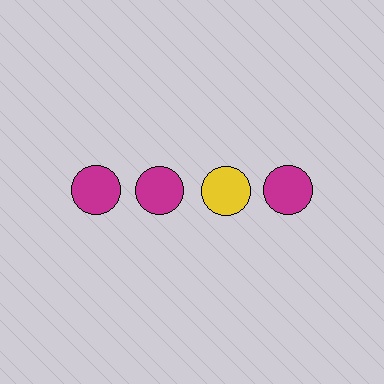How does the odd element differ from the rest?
It has a different color: yellow instead of magenta.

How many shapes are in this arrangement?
There are 4 shapes arranged in a grid pattern.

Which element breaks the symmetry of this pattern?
The yellow circle in the top row, center column breaks the symmetry. All other shapes are magenta circles.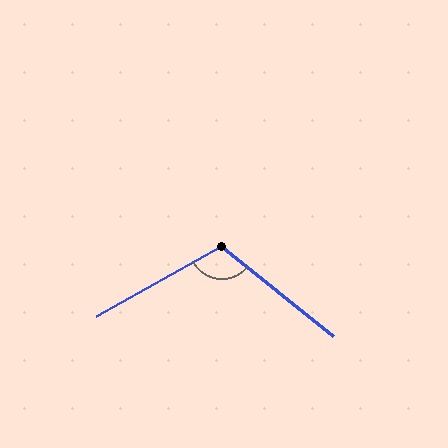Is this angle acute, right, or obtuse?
It is obtuse.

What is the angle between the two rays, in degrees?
Approximately 112 degrees.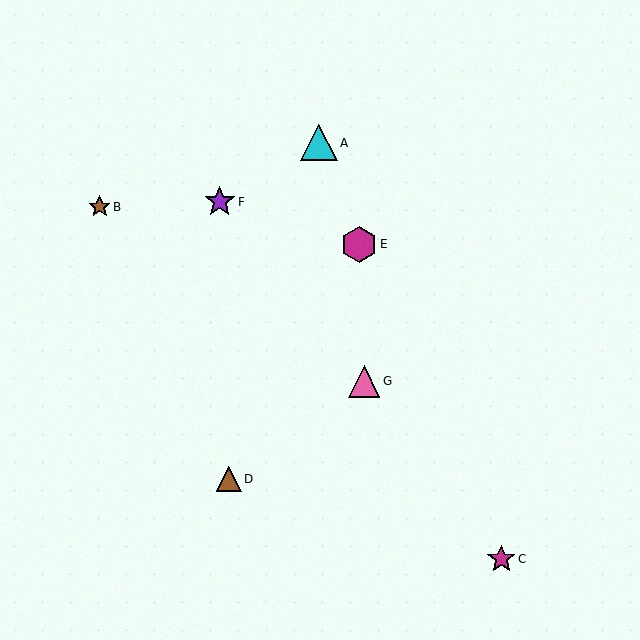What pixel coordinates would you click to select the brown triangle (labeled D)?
Click at (229, 479) to select the brown triangle D.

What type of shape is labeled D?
Shape D is a brown triangle.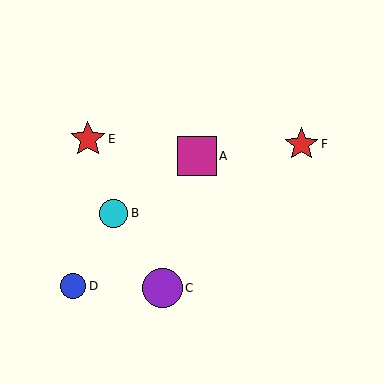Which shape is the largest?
The magenta square (labeled A) is the largest.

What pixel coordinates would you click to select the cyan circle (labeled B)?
Click at (114, 213) to select the cyan circle B.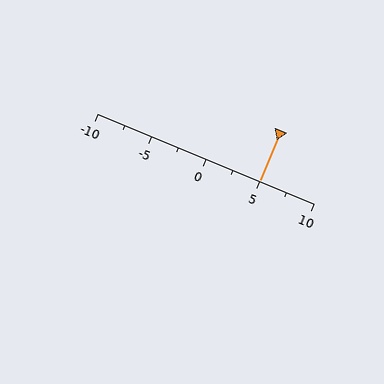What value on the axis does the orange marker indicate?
The marker indicates approximately 5.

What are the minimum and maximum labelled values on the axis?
The axis runs from -10 to 10.